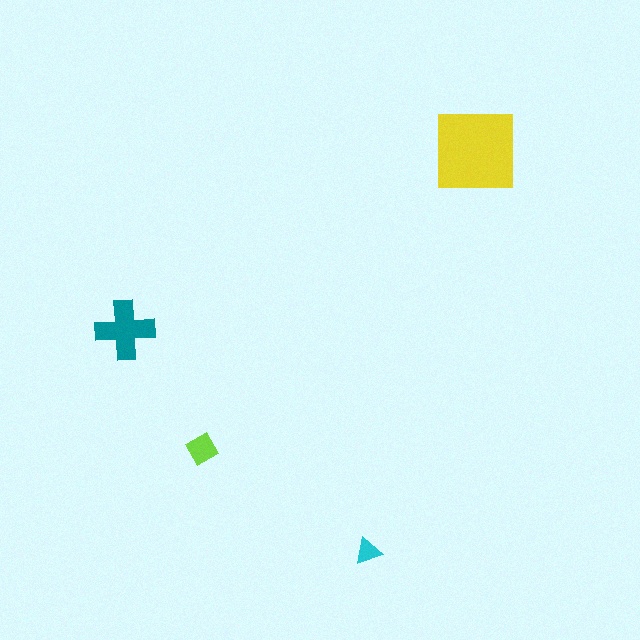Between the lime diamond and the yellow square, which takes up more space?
The yellow square.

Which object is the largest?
The yellow square.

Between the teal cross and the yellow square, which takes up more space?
The yellow square.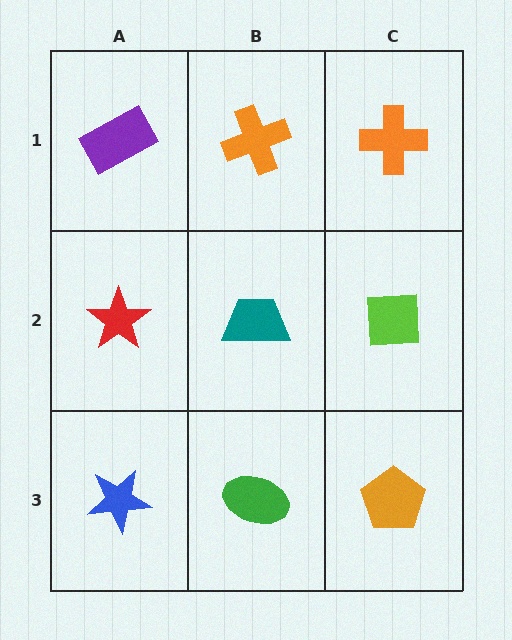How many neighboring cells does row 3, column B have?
3.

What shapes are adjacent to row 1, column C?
A lime square (row 2, column C), an orange cross (row 1, column B).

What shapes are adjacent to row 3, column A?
A red star (row 2, column A), a green ellipse (row 3, column B).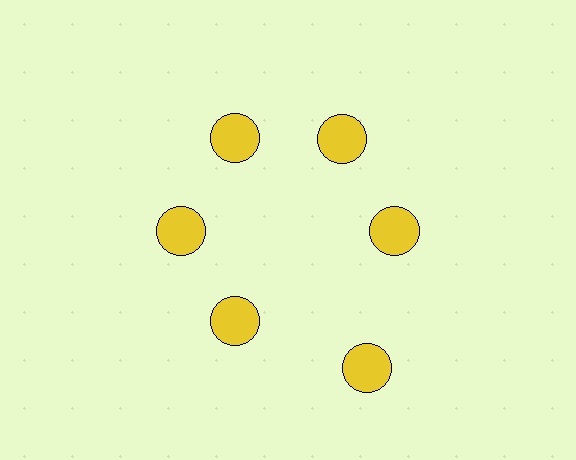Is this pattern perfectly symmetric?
No. The 6 yellow circles are arranged in a ring, but one element near the 5 o'clock position is pushed outward from the center, breaking the 6-fold rotational symmetry.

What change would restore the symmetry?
The symmetry would be restored by moving it inward, back onto the ring so that all 6 circles sit at equal angles and equal distance from the center.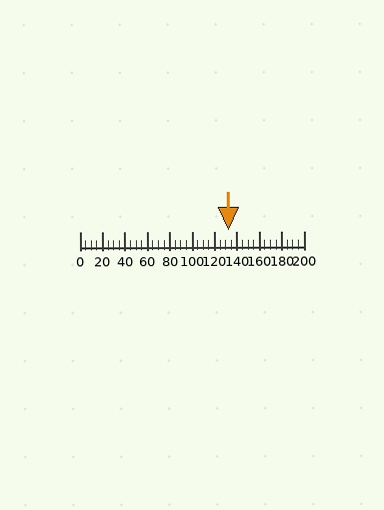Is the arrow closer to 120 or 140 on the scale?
The arrow is closer to 140.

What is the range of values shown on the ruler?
The ruler shows values from 0 to 200.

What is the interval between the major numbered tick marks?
The major tick marks are spaced 20 units apart.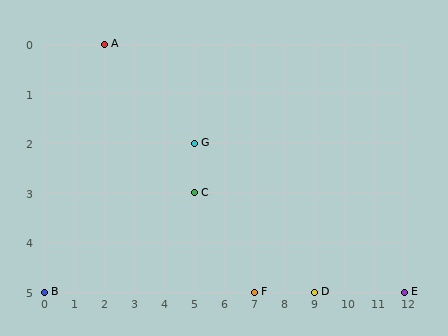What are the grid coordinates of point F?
Point F is at grid coordinates (7, 5).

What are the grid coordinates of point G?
Point G is at grid coordinates (5, 2).